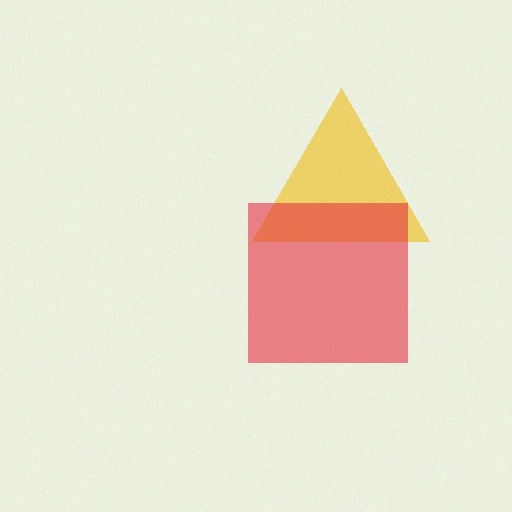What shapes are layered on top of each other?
The layered shapes are: a yellow triangle, a red square.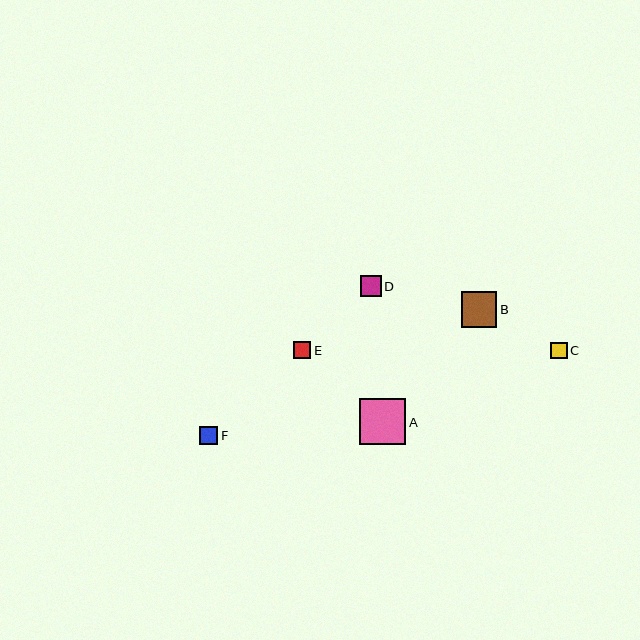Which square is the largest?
Square A is the largest with a size of approximately 46 pixels.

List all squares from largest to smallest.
From largest to smallest: A, B, D, F, E, C.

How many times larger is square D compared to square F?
Square D is approximately 1.1 times the size of square F.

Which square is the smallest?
Square C is the smallest with a size of approximately 17 pixels.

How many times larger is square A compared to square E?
Square A is approximately 2.6 times the size of square E.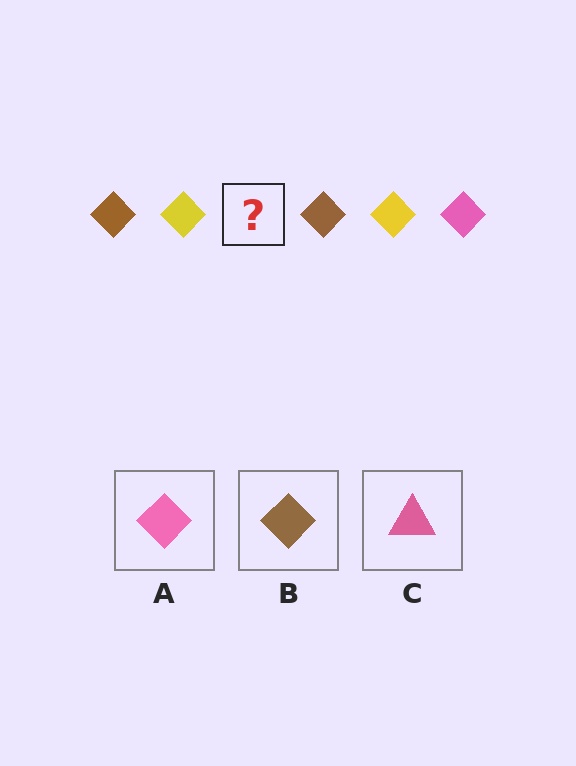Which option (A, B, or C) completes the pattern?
A.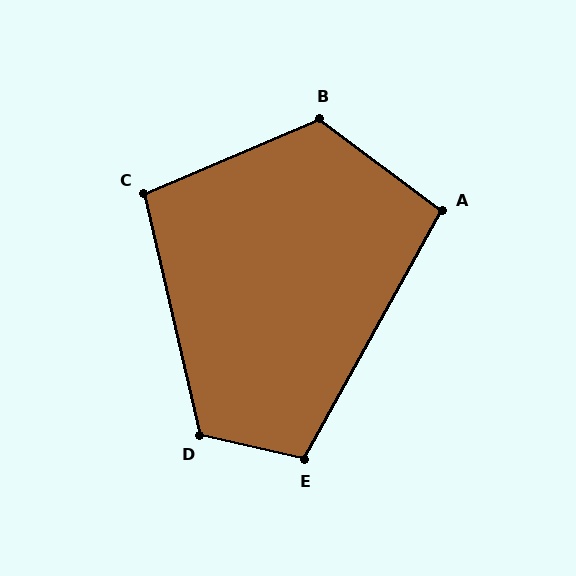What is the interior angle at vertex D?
Approximately 116 degrees (obtuse).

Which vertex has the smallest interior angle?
A, at approximately 98 degrees.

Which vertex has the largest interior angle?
B, at approximately 120 degrees.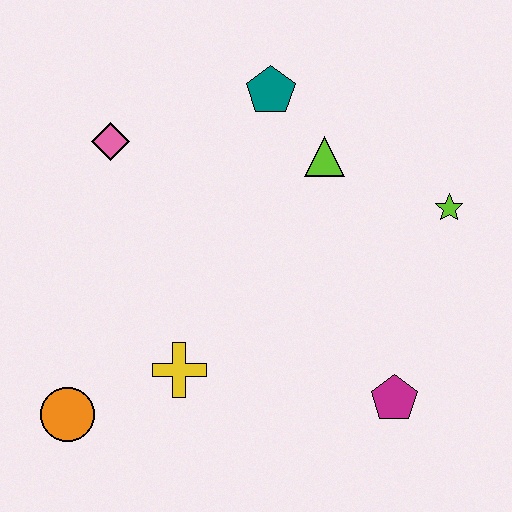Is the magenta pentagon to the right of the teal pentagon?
Yes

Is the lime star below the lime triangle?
Yes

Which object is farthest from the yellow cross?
The lime star is farthest from the yellow cross.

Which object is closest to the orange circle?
The yellow cross is closest to the orange circle.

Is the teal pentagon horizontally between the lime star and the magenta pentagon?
No